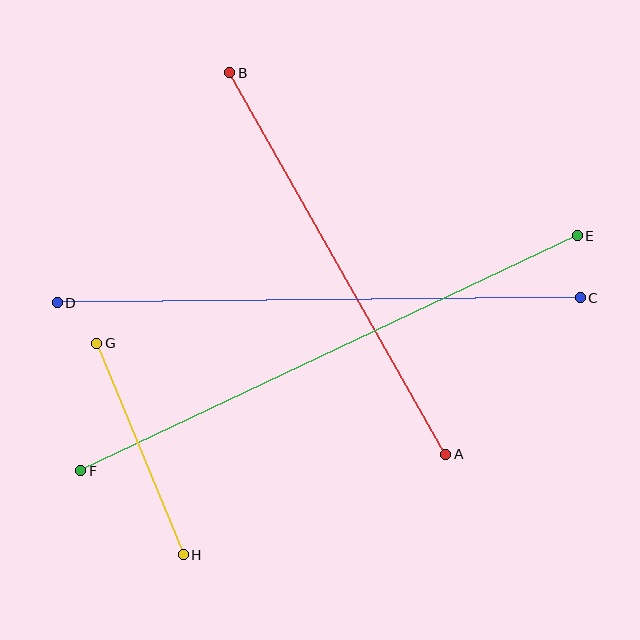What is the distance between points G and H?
The distance is approximately 228 pixels.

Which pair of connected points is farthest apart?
Points E and F are farthest apart.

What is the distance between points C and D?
The distance is approximately 523 pixels.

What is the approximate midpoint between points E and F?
The midpoint is at approximately (329, 353) pixels.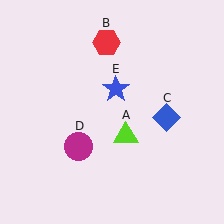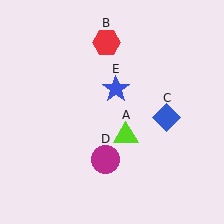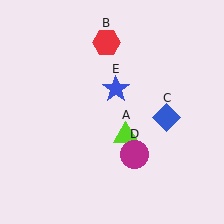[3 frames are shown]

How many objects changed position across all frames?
1 object changed position: magenta circle (object D).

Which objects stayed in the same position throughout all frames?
Lime triangle (object A) and red hexagon (object B) and blue diamond (object C) and blue star (object E) remained stationary.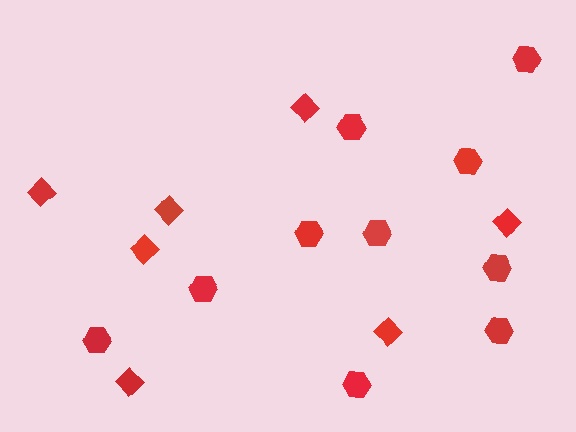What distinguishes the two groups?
There are 2 groups: one group of hexagons (10) and one group of diamonds (7).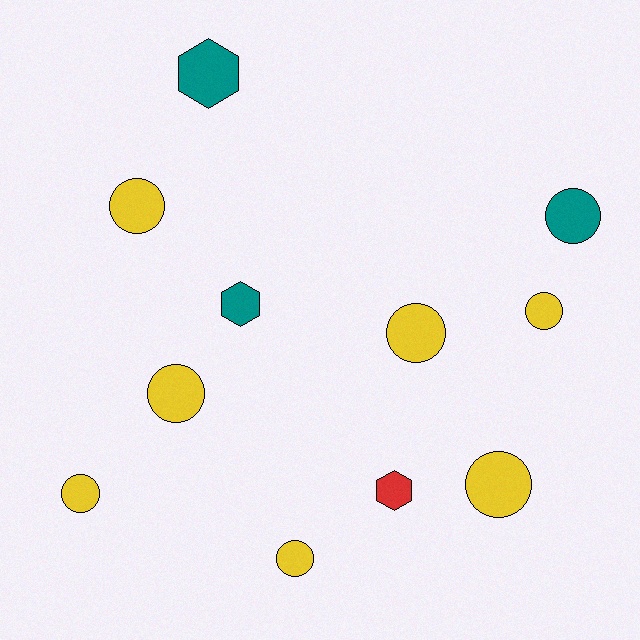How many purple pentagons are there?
There are no purple pentagons.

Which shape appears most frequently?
Circle, with 8 objects.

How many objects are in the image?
There are 11 objects.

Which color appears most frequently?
Yellow, with 7 objects.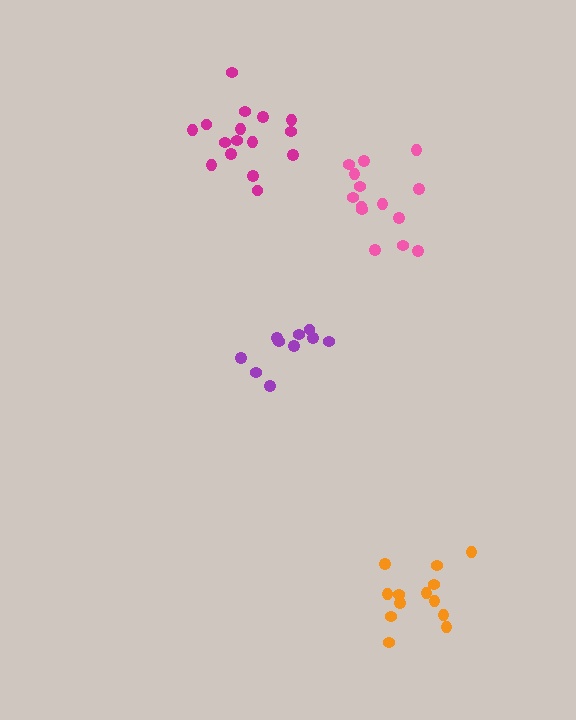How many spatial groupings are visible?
There are 4 spatial groupings.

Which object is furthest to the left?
The magenta cluster is leftmost.